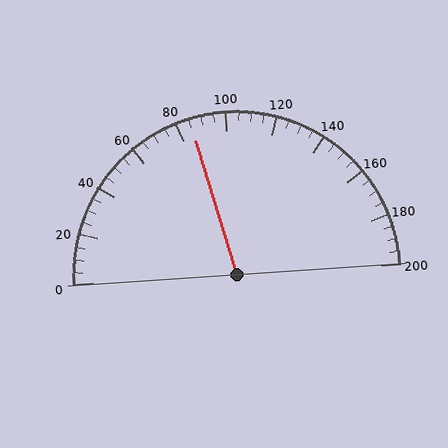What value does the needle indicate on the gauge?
The needle indicates approximately 85.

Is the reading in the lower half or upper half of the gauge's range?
The reading is in the lower half of the range (0 to 200).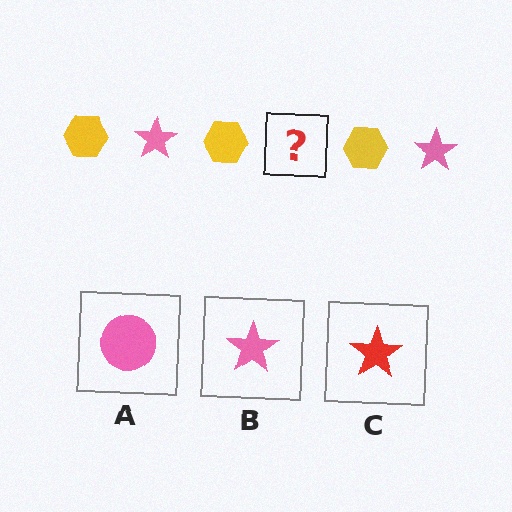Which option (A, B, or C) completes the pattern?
B.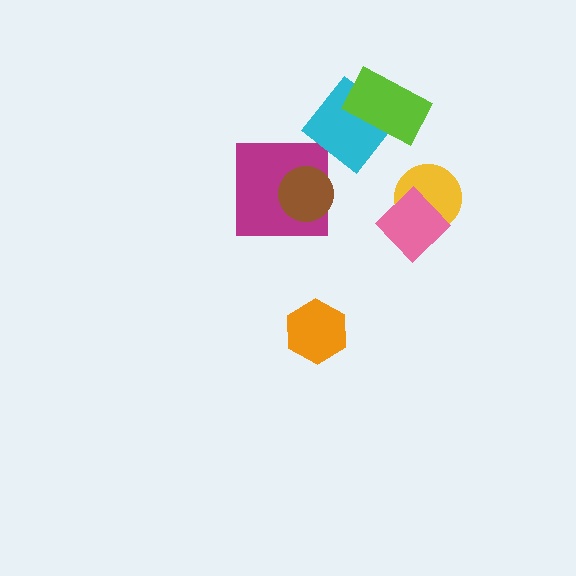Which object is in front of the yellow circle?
The pink diamond is in front of the yellow circle.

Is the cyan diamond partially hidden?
Yes, it is partially covered by another shape.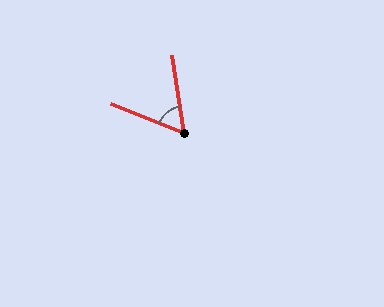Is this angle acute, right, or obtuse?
It is acute.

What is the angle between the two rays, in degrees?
Approximately 60 degrees.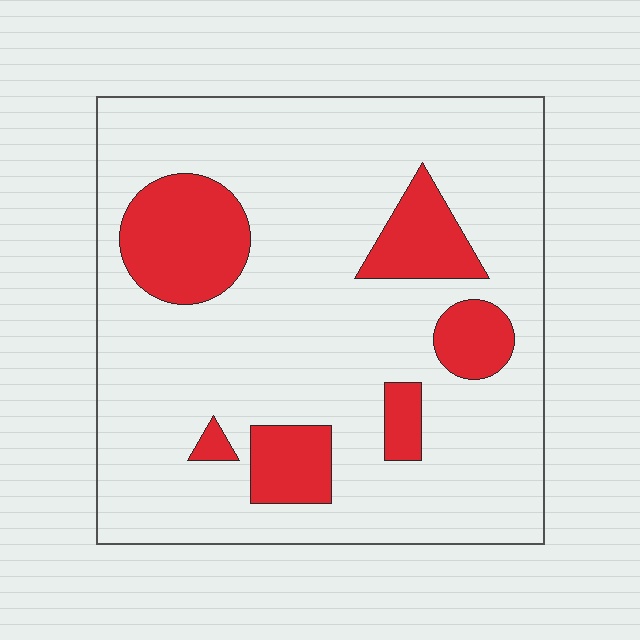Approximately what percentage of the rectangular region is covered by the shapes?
Approximately 20%.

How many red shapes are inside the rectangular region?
6.